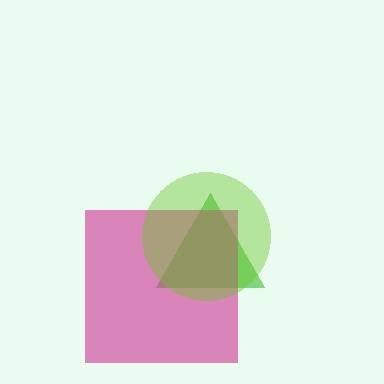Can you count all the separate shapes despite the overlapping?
Yes, there are 3 separate shapes.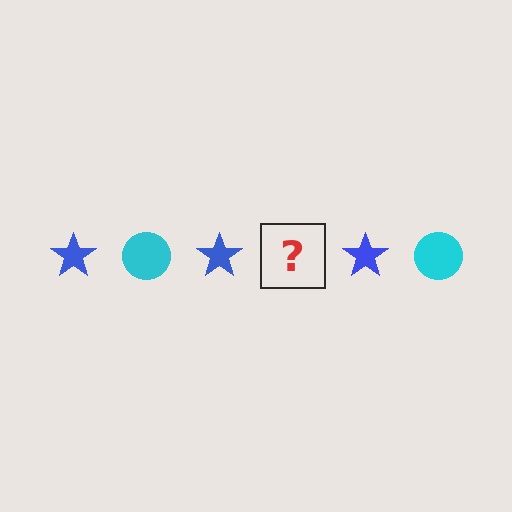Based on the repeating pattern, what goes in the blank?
The blank should be a cyan circle.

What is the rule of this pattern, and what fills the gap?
The rule is that the pattern alternates between blue star and cyan circle. The gap should be filled with a cyan circle.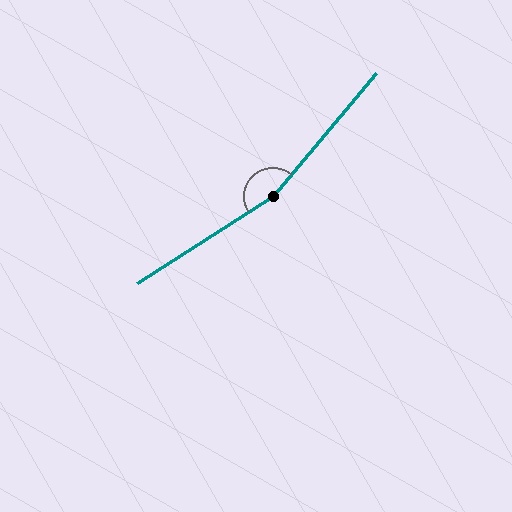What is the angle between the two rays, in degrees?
Approximately 163 degrees.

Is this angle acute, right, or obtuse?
It is obtuse.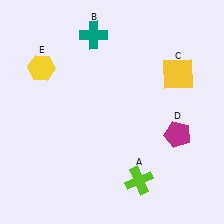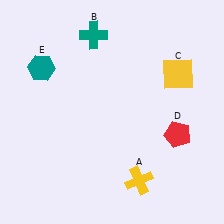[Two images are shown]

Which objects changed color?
A changed from lime to yellow. D changed from magenta to red. E changed from yellow to teal.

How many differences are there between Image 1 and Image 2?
There are 3 differences between the two images.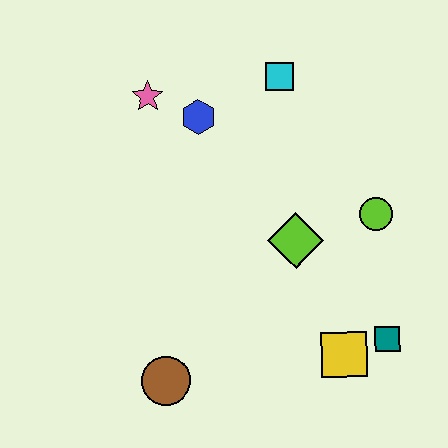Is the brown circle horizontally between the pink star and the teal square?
Yes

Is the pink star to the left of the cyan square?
Yes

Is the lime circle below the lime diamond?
No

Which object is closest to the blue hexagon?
The pink star is closest to the blue hexagon.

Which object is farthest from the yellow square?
The pink star is farthest from the yellow square.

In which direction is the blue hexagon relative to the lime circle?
The blue hexagon is to the left of the lime circle.